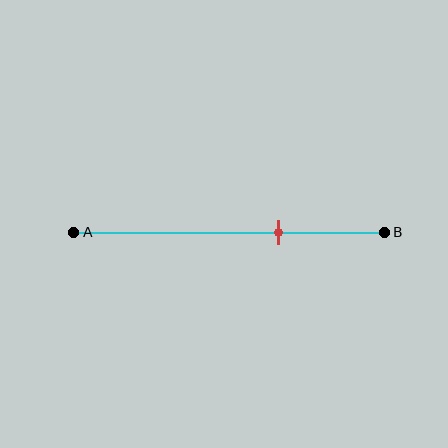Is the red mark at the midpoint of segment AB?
No, the mark is at about 65% from A, not at the 50% midpoint.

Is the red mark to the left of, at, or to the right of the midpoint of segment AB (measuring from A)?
The red mark is to the right of the midpoint of segment AB.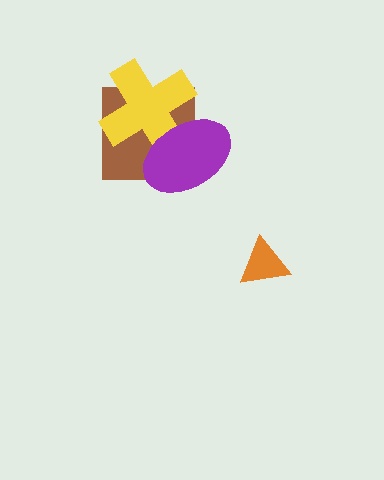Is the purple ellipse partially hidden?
No, no other shape covers it.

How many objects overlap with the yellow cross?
2 objects overlap with the yellow cross.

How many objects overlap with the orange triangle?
0 objects overlap with the orange triangle.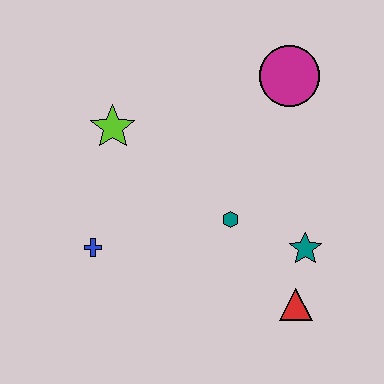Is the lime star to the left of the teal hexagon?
Yes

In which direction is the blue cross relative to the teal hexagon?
The blue cross is to the left of the teal hexagon.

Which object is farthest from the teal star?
The lime star is farthest from the teal star.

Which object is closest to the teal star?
The red triangle is closest to the teal star.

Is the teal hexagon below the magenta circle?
Yes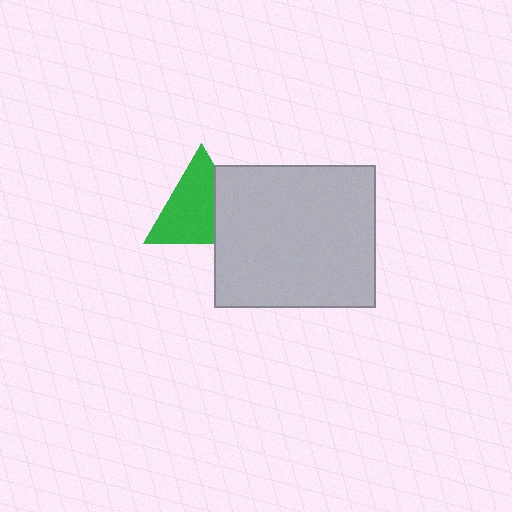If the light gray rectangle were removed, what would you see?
You would see the complete green triangle.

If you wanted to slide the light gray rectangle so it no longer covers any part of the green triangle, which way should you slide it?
Slide it right — that is the most direct way to separate the two shapes.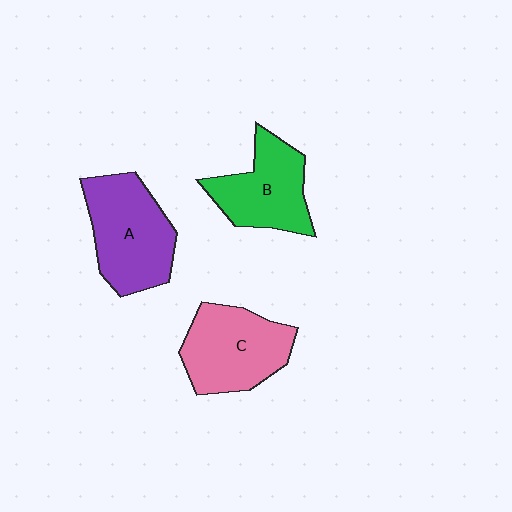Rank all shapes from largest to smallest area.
From largest to smallest: A (purple), C (pink), B (green).